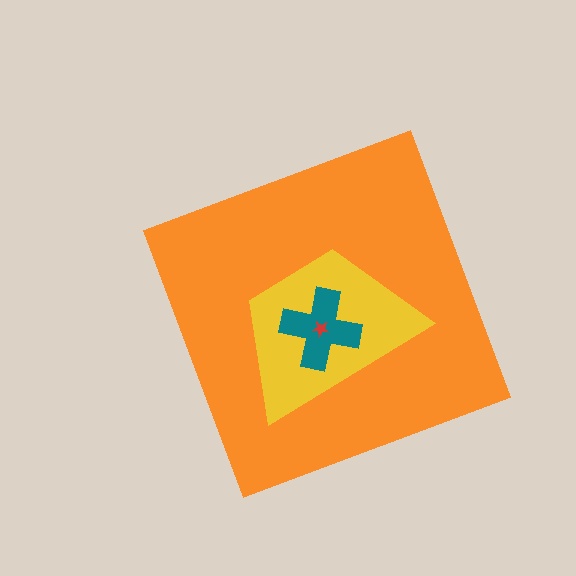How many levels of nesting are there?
4.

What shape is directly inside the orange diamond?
The yellow trapezoid.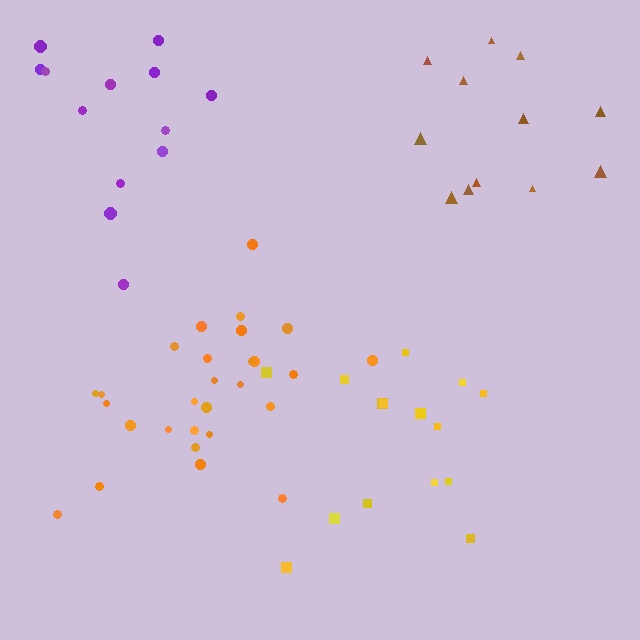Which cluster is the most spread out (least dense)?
Purple.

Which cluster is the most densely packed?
Orange.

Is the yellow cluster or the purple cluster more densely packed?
Yellow.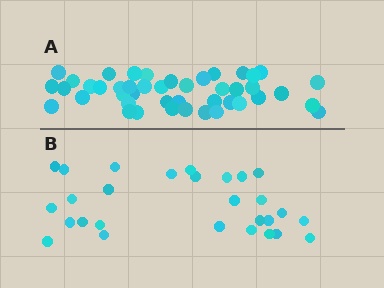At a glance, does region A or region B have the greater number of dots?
Region A (the top region) has more dots.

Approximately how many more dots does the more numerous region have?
Region A has approximately 15 more dots than region B.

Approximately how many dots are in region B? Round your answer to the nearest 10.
About 30 dots. (The exact count is 28, which rounds to 30.)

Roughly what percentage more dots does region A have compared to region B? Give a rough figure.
About 55% more.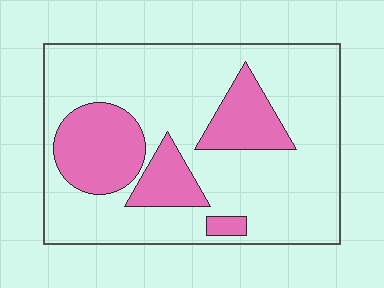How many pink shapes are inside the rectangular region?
4.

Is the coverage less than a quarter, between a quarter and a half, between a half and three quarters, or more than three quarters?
Between a quarter and a half.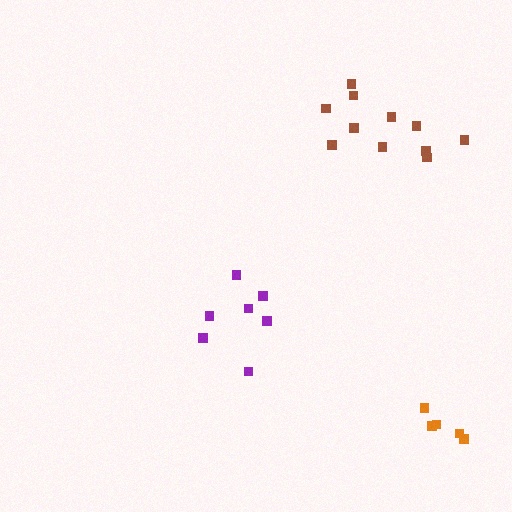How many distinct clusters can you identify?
There are 3 distinct clusters.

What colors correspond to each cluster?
The clusters are colored: purple, orange, brown.